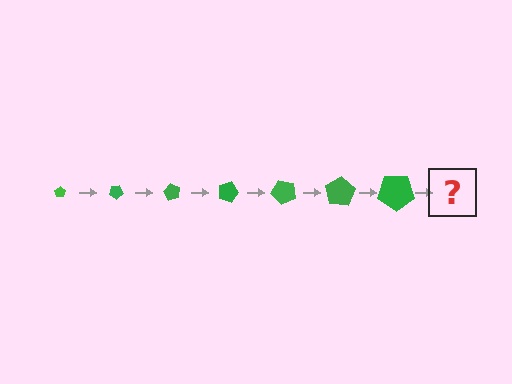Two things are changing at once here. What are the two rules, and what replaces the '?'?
The two rules are that the pentagon grows larger each step and it rotates 30 degrees each step. The '?' should be a pentagon, larger than the previous one and rotated 210 degrees from the start.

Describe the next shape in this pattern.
It should be a pentagon, larger than the previous one and rotated 210 degrees from the start.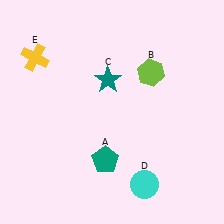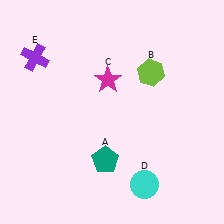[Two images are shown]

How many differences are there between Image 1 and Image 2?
There are 2 differences between the two images.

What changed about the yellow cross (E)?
In Image 1, E is yellow. In Image 2, it changed to purple.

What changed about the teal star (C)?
In Image 1, C is teal. In Image 2, it changed to magenta.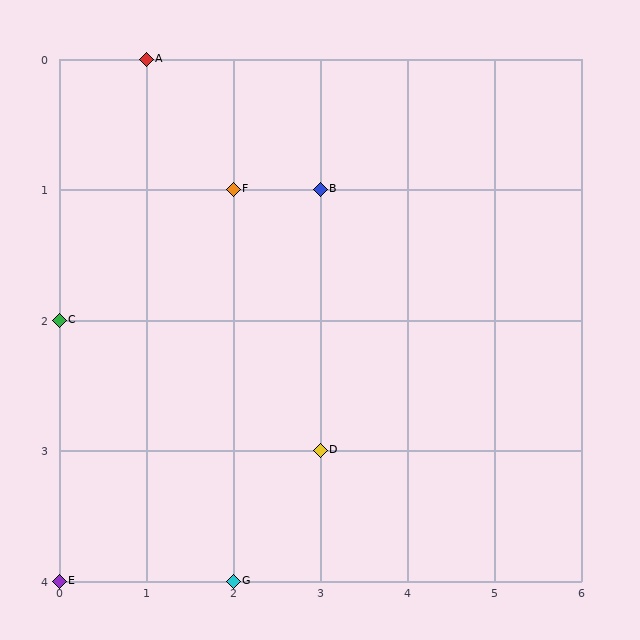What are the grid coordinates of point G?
Point G is at grid coordinates (2, 4).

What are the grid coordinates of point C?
Point C is at grid coordinates (0, 2).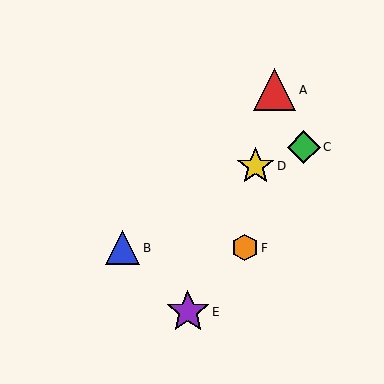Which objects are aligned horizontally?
Objects B, F are aligned horizontally.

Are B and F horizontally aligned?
Yes, both are at y≈248.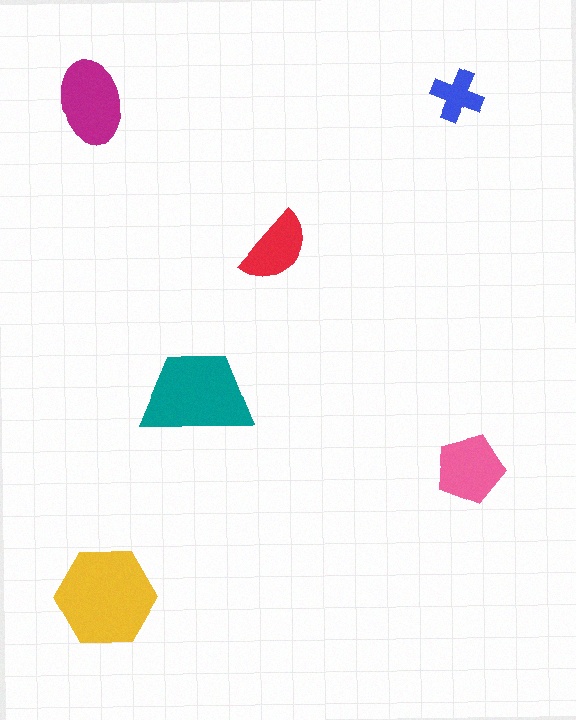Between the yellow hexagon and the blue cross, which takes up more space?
The yellow hexagon.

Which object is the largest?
The yellow hexagon.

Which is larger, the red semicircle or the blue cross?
The red semicircle.